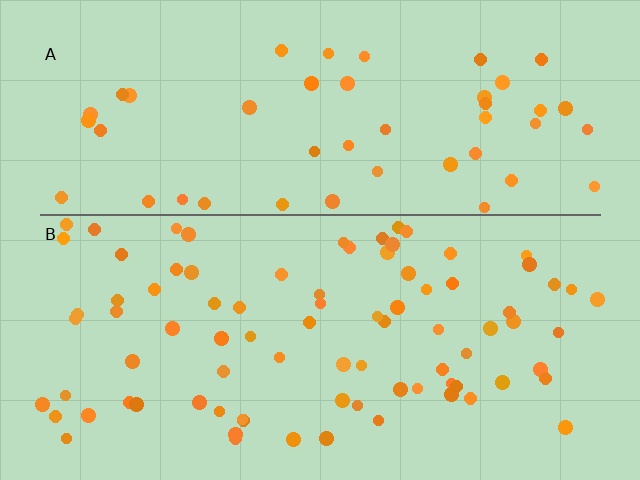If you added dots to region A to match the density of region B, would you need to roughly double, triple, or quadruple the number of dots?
Approximately double.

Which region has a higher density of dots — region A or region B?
B (the bottom).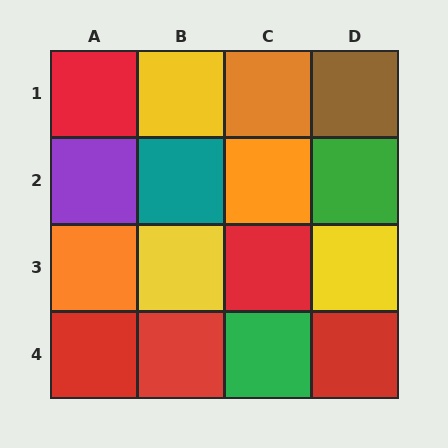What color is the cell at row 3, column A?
Orange.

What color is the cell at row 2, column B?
Teal.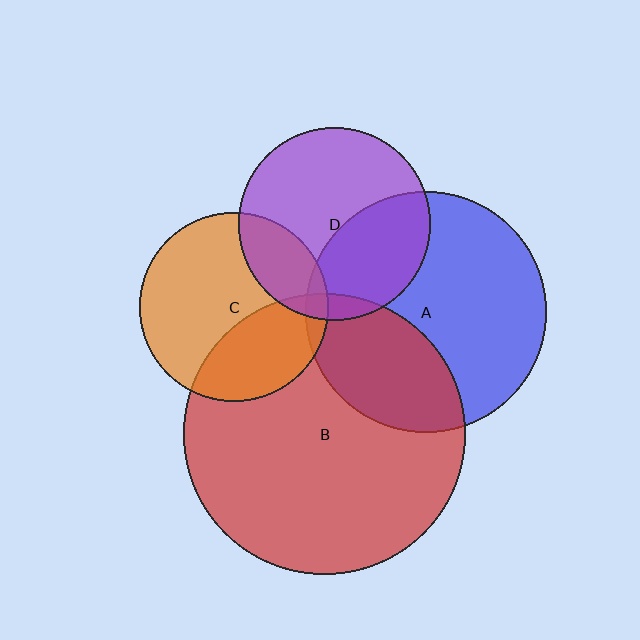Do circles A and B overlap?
Yes.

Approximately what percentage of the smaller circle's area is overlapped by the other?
Approximately 30%.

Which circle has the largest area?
Circle B (red).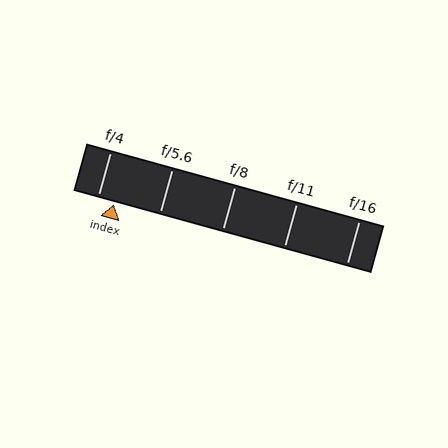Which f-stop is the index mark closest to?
The index mark is closest to f/4.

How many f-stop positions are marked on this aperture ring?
There are 5 f-stop positions marked.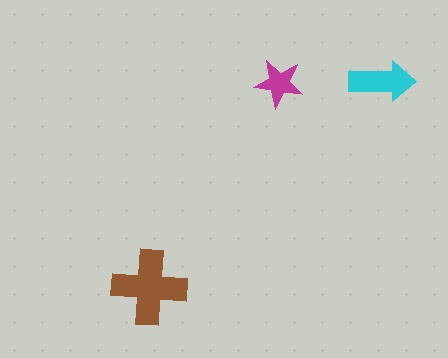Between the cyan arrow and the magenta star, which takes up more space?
The cyan arrow.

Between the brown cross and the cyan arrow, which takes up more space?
The brown cross.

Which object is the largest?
The brown cross.